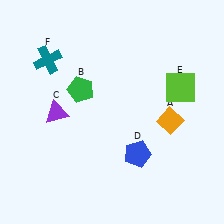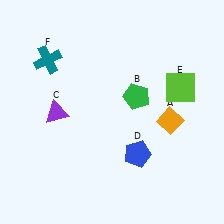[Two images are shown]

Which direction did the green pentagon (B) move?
The green pentagon (B) moved right.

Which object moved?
The green pentagon (B) moved right.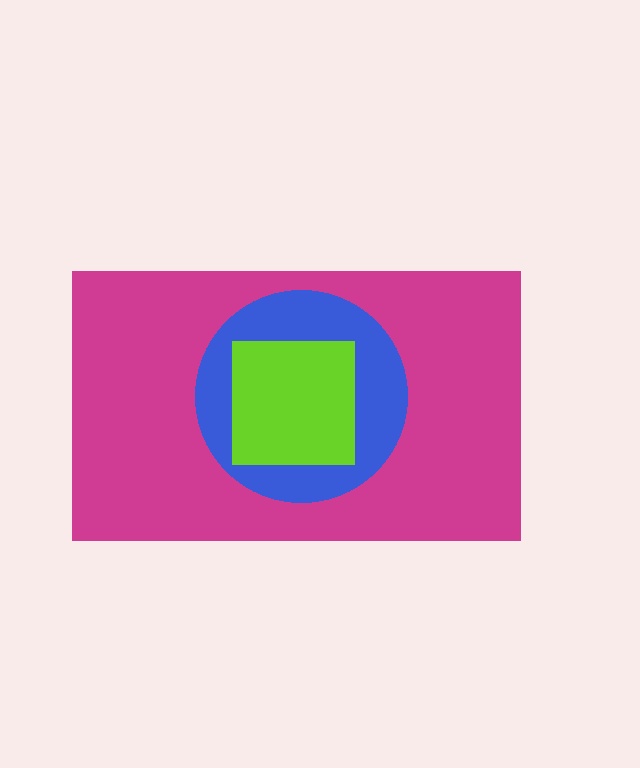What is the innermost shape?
The lime square.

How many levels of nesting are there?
3.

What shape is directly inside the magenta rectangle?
The blue circle.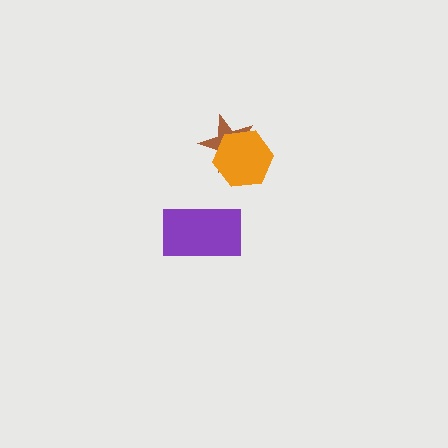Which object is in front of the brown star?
The orange hexagon is in front of the brown star.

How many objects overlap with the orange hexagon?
1 object overlaps with the orange hexagon.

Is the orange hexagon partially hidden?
No, no other shape covers it.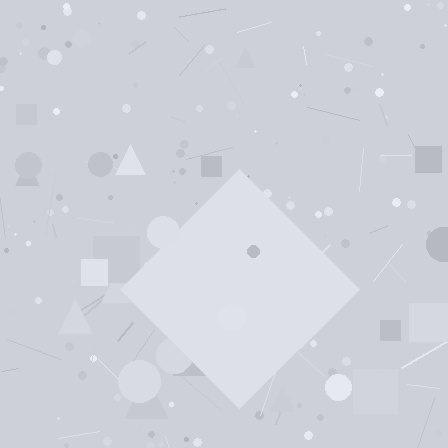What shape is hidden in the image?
A diamond is hidden in the image.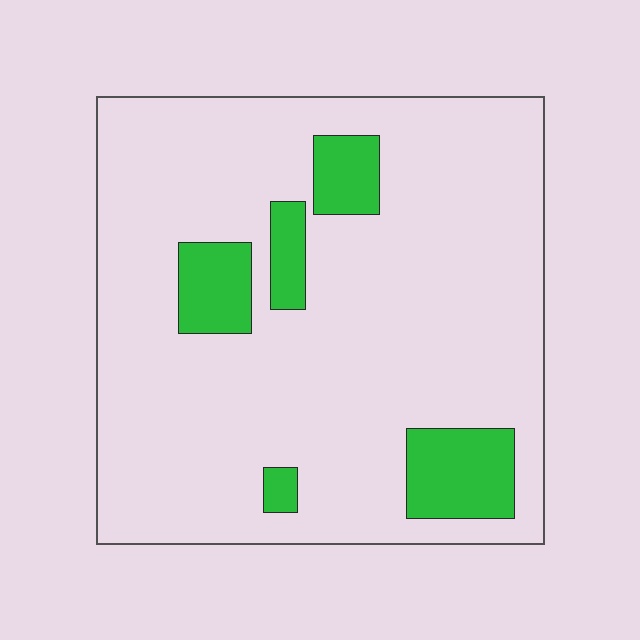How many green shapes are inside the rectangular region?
5.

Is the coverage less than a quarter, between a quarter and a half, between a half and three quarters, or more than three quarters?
Less than a quarter.